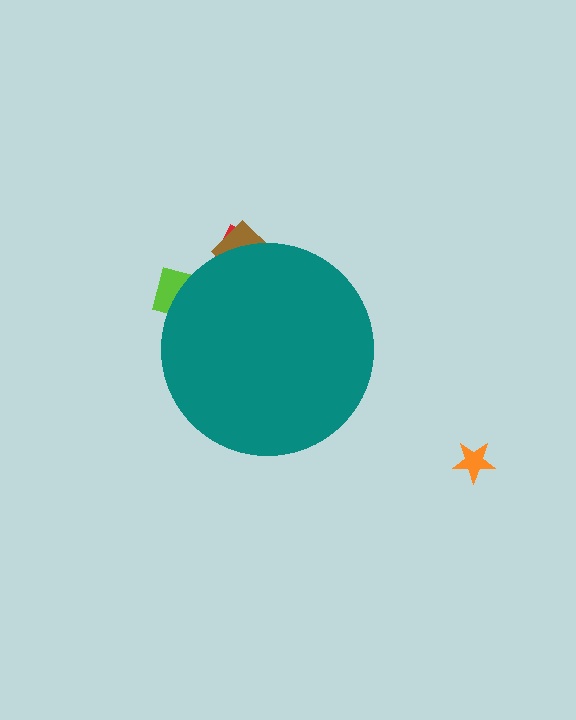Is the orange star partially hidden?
No, the orange star is fully visible.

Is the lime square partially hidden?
Yes, the lime square is partially hidden behind the teal circle.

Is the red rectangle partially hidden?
Yes, the red rectangle is partially hidden behind the teal circle.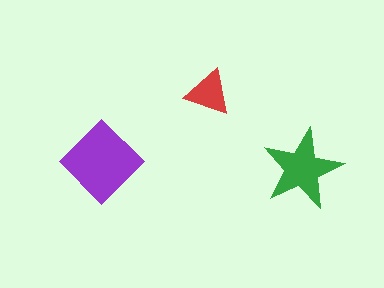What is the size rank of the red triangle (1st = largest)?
3rd.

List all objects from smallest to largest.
The red triangle, the green star, the purple diamond.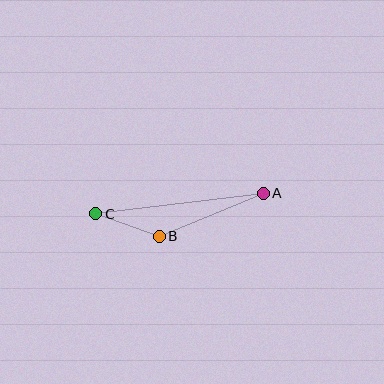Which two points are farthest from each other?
Points A and C are farthest from each other.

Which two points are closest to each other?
Points B and C are closest to each other.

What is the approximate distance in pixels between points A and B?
The distance between A and B is approximately 112 pixels.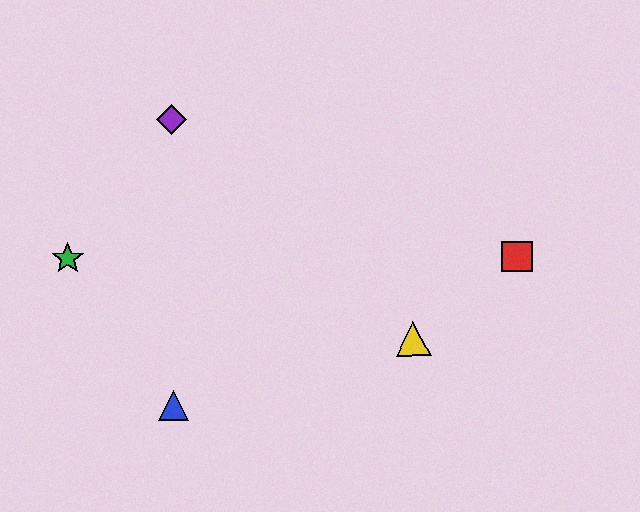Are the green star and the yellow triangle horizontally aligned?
No, the green star is at y≈259 and the yellow triangle is at y≈339.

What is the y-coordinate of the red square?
The red square is at y≈256.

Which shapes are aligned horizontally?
The red square, the green star are aligned horizontally.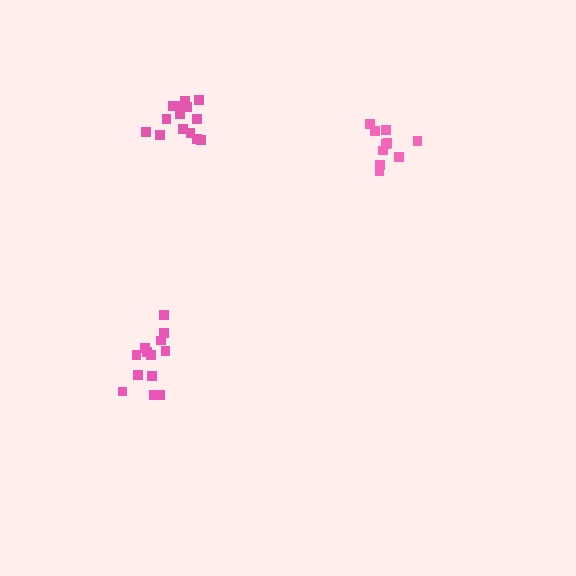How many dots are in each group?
Group 1: 13 dots, Group 2: 10 dots, Group 3: 14 dots (37 total).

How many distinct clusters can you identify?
There are 3 distinct clusters.